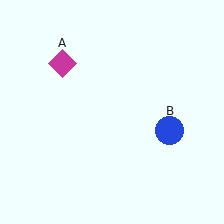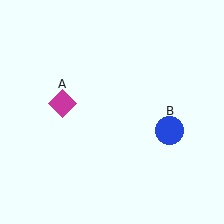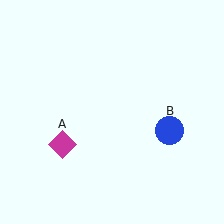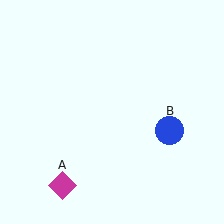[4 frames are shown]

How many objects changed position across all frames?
1 object changed position: magenta diamond (object A).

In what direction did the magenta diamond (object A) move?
The magenta diamond (object A) moved down.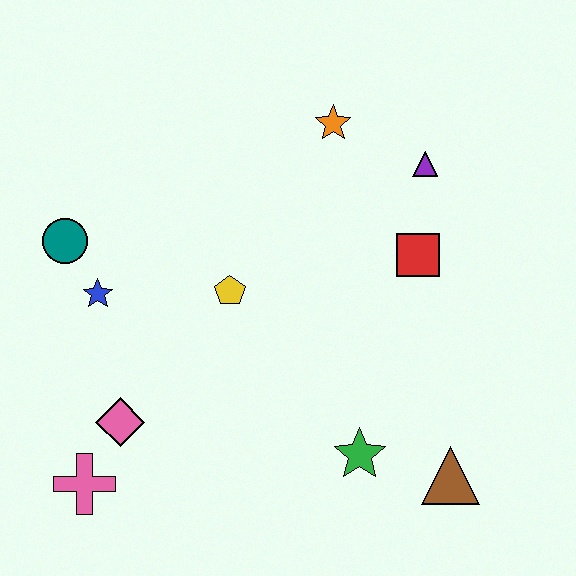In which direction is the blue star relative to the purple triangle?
The blue star is to the left of the purple triangle.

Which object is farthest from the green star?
The teal circle is farthest from the green star.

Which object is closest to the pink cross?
The pink diamond is closest to the pink cross.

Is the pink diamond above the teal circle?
No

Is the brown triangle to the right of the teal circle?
Yes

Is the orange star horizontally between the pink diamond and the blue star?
No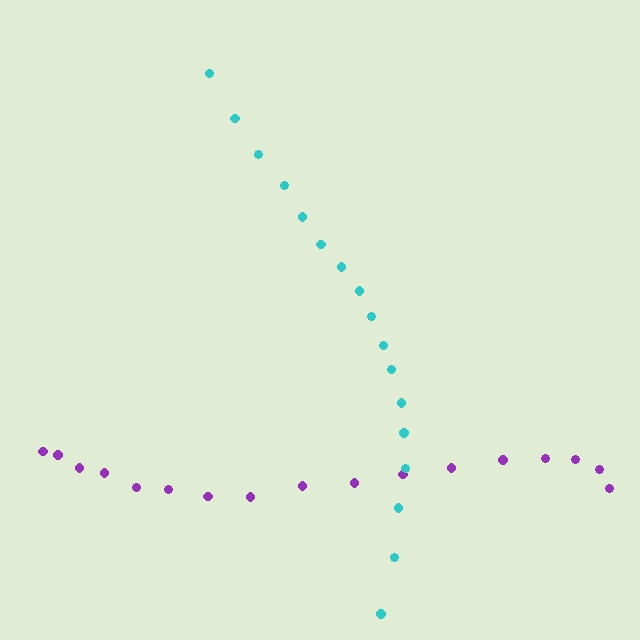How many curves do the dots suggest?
There are 2 distinct paths.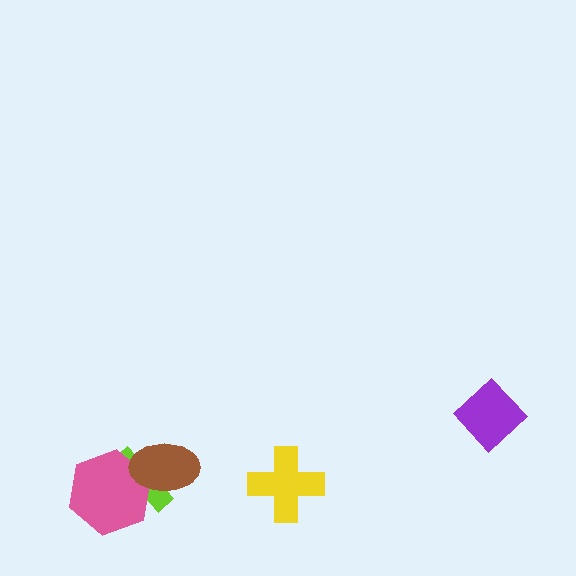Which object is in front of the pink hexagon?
The brown ellipse is in front of the pink hexagon.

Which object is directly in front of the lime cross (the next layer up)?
The pink hexagon is directly in front of the lime cross.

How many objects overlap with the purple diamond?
0 objects overlap with the purple diamond.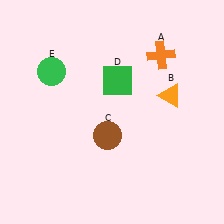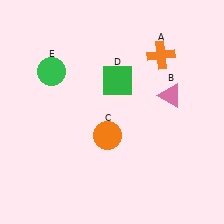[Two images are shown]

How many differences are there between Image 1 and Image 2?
There are 2 differences between the two images.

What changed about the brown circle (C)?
In Image 1, C is brown. In Image 2, it changed to orange.